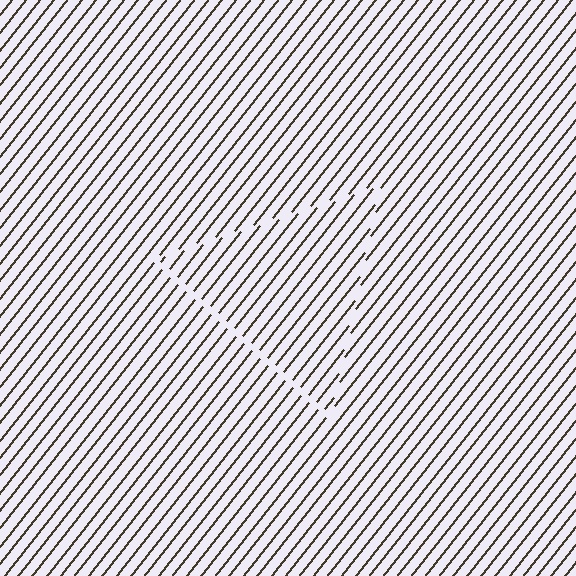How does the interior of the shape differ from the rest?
The interior of the shape contains the same grating, shifted by half a period — the contour is defined by the phase discontinuity where line-ends from the inner and outer gratings abut.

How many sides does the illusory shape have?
3 sides — the line-ends trace a triangle.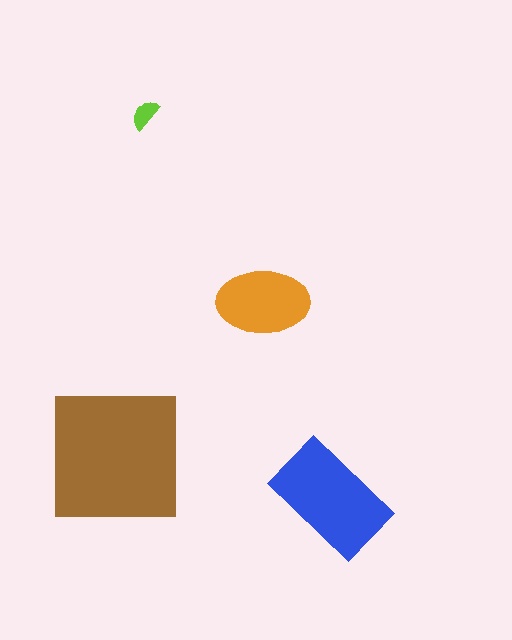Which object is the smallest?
The lime semicircle.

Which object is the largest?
The brown square.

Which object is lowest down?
The blue rectangle is bottommost.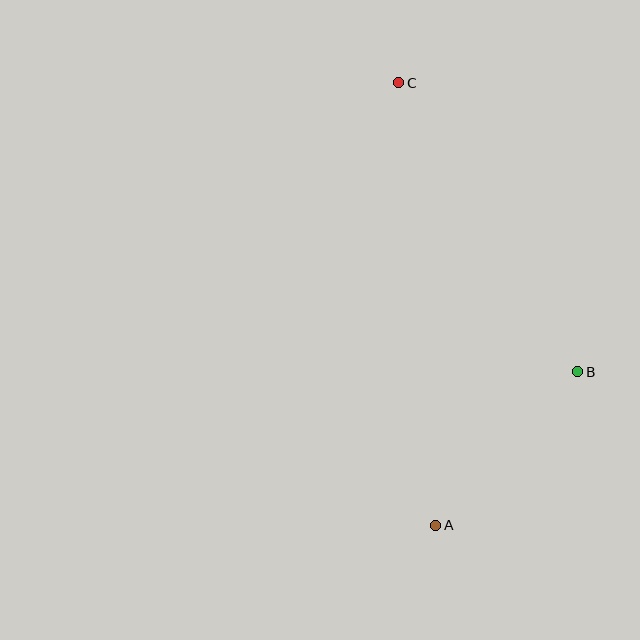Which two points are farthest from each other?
Points A and C are farthest from each other.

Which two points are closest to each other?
Points A and B are closest to each other.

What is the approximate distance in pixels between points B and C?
The distance between B and C is approximately 340 pixels.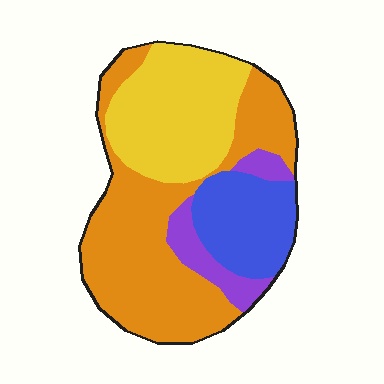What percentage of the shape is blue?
Blue takes up about one sixth (1/6) of the shape.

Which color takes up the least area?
Purple, at roughly 10%.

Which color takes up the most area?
Orange, at roughly 45%.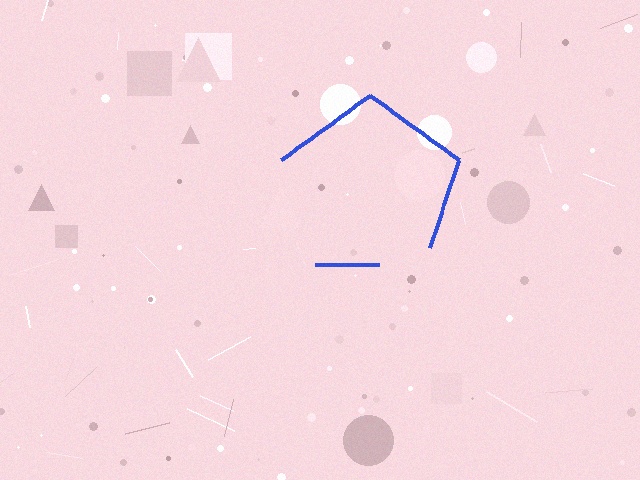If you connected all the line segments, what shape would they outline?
They would outline a pentagon.